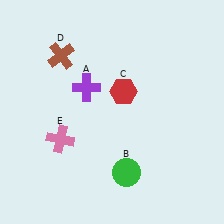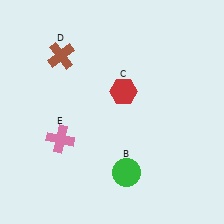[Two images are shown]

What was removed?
The purple cross (A) was removed in Image 2.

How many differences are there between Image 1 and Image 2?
There is 1 difference between the two images.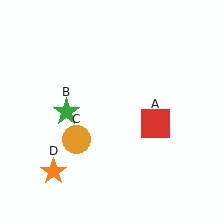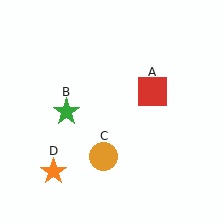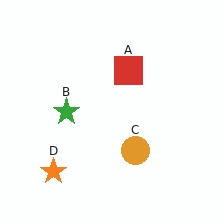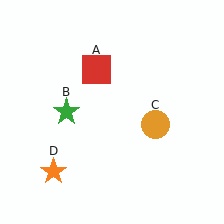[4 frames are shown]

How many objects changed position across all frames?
2 objects changed position: red square (object A), orange circle (object C).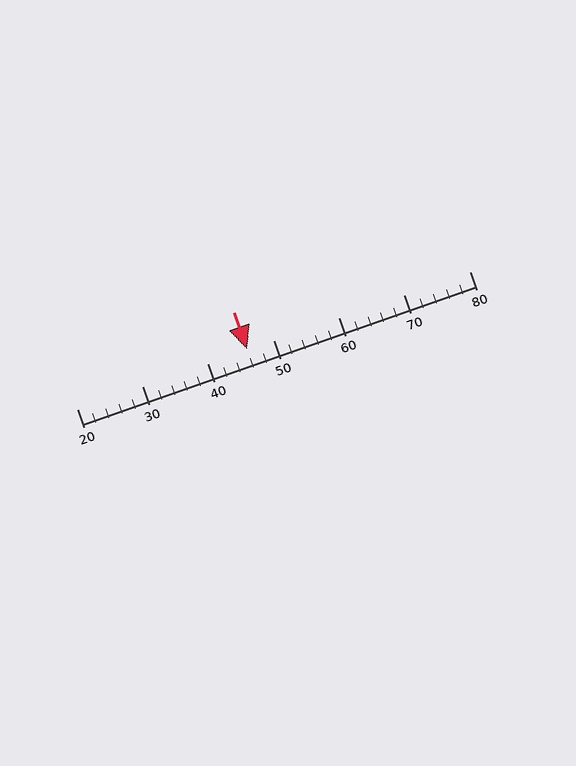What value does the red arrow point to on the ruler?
The red arrow points to approximately 46.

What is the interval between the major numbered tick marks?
The major tick marks are spaced 10 units apart.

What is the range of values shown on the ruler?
The ruler shows values from 20 to 80.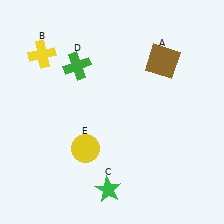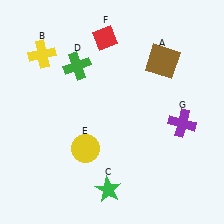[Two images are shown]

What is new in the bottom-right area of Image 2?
A purple cross (G) was added in the bottom-right area of Image 2.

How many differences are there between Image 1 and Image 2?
There are 2 differences between the two images.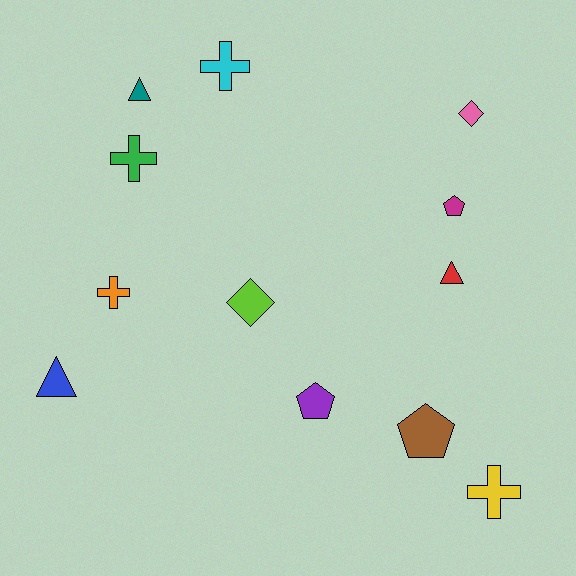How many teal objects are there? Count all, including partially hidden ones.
There is 1 teal object.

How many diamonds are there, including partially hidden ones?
There are 2 diamonds.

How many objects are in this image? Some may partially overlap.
There are 12 objects.